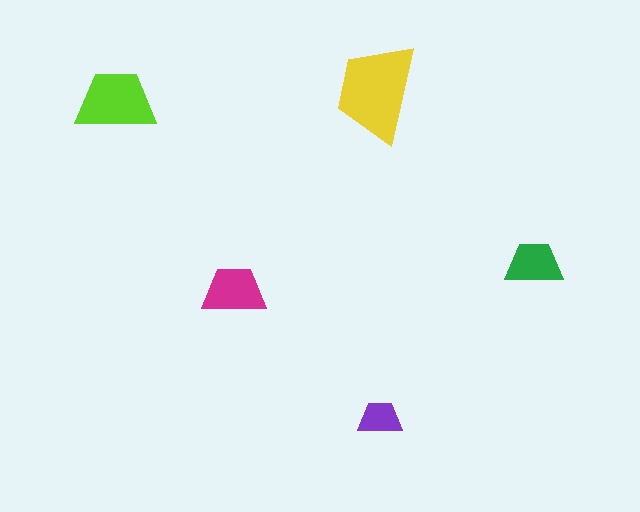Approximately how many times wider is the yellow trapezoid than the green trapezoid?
About 1.5 times wider.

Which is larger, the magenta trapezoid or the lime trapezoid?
The lime one.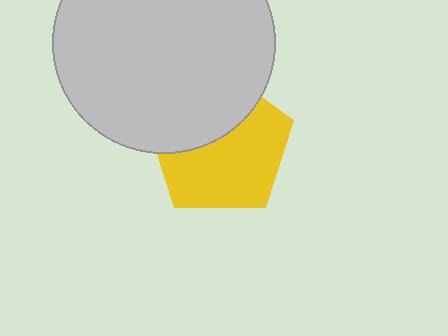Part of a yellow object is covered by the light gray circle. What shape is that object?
It is a pentagon.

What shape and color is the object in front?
The object in front is a light gray circle.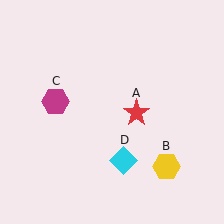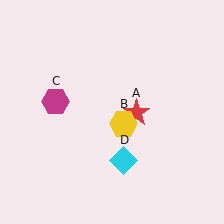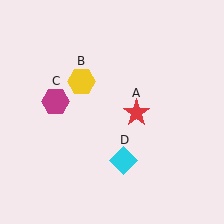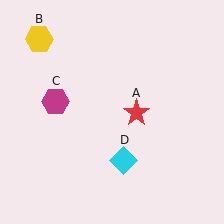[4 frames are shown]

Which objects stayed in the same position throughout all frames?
Red star (object A) and magenta hexagon (object C) and cyan diamond (object D) remained stationary.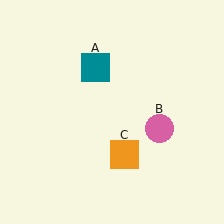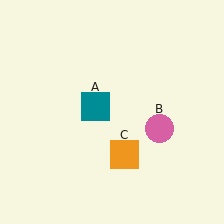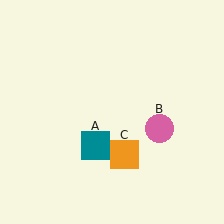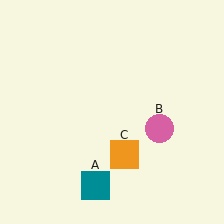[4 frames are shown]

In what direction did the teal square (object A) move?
The teal square (object A) moved down.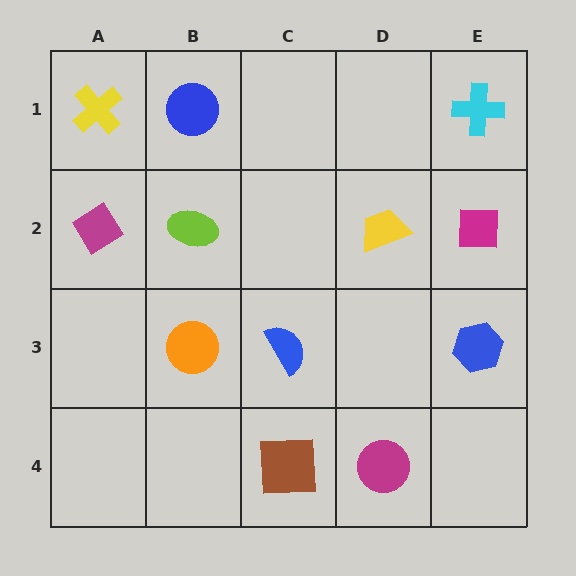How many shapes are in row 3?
3 shapes.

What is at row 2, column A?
A magenta diamond.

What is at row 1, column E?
A cyan cross.